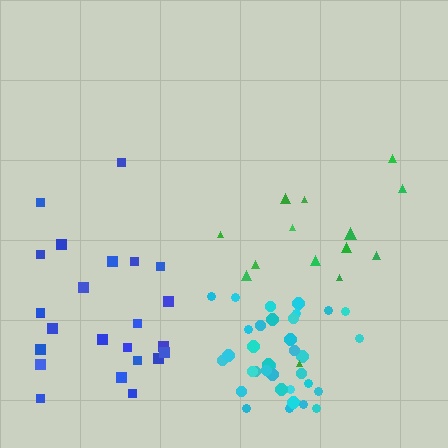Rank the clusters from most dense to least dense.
cyan, blue, green.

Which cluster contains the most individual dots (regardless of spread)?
Cyan (35).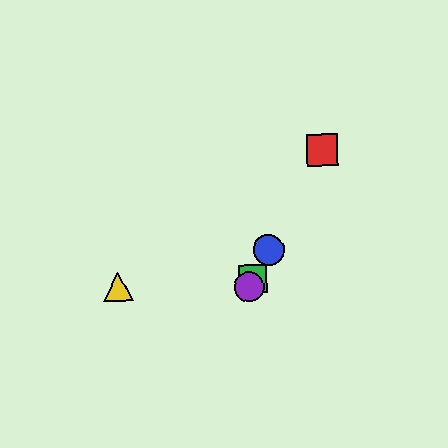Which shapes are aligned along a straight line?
The red square, the blue circle, the green square, the purple circle are aligned along a straight line.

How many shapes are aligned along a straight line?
4 shapes (the red square, the blue circle, the green square, the purple circle) are aligned along a straight line.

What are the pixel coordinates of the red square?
The red square is at (322, 150).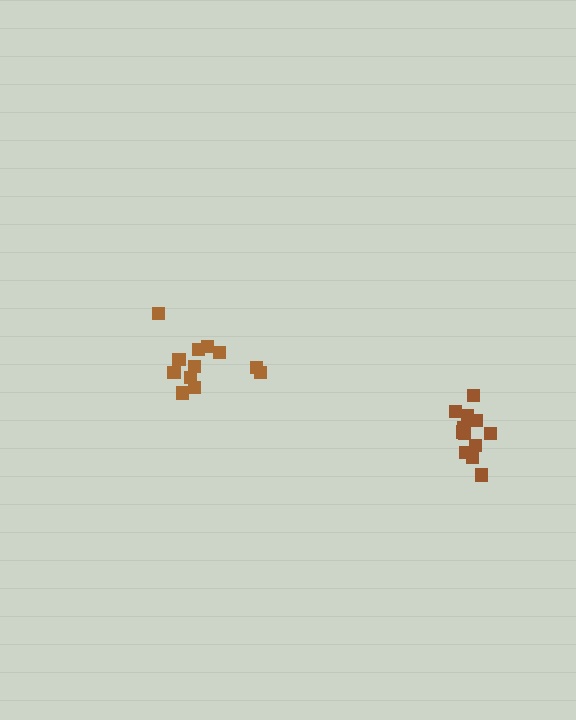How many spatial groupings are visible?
There are 2 spatial groupings.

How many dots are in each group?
Group 1: 12 dots, Group 2: 12 dots (24 total).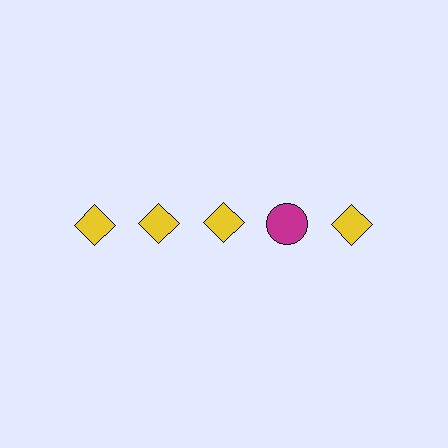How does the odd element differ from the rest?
It differs in both color (magenta instead of yellow) and shape (circle instead of diamond).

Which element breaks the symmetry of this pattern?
The magenta circle in the top row, second from right column breaks the symmetry. All other shapes are yellow diamonds.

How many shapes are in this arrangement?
There are 5 shapes arranged in a grid pattern.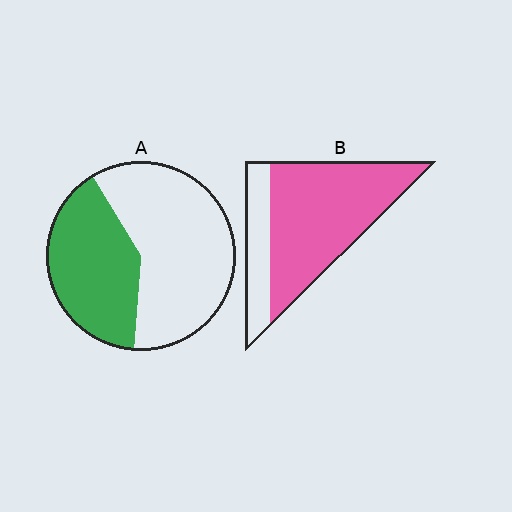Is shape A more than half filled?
No.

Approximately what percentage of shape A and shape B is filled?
A is approximately 40% and B is approximately 75%.